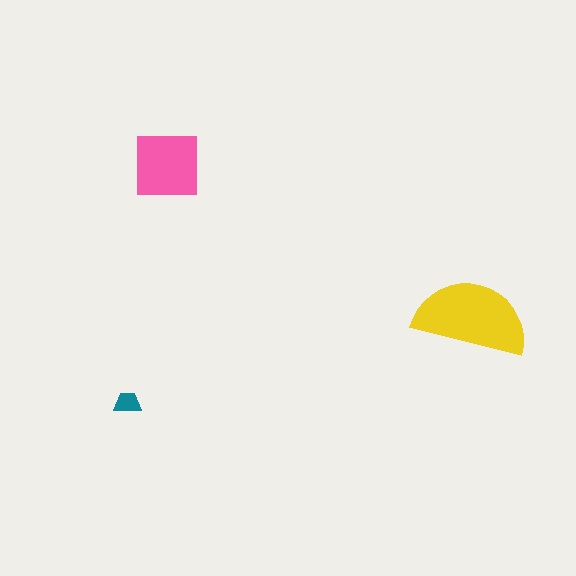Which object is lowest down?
The teal trapezoid is bottommost.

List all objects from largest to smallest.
The yellow semicircle, the pink square, the teal trapezoid.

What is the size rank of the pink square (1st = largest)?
2nd.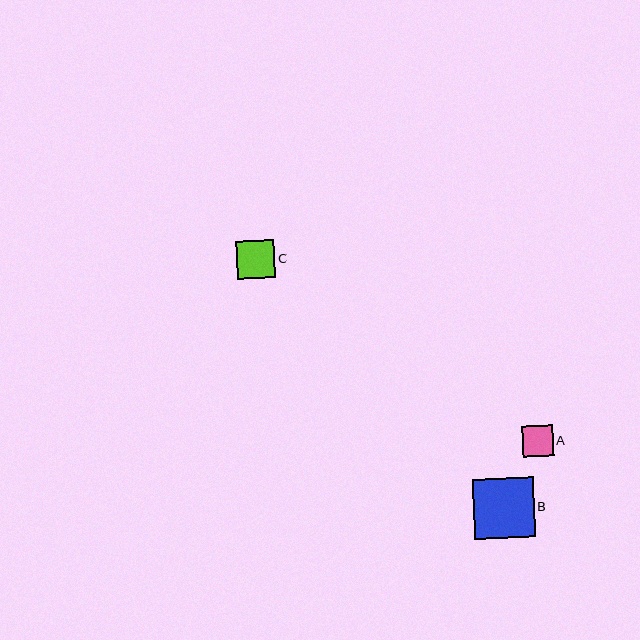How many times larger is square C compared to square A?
Square C is approximately 1.3 times the size of square A.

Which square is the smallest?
Square A is the smallest with a size of approximately 30 pixels.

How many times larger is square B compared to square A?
Square B is approximately 2.0 times the size of square A.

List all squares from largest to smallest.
From largest to smallest: B, C, A.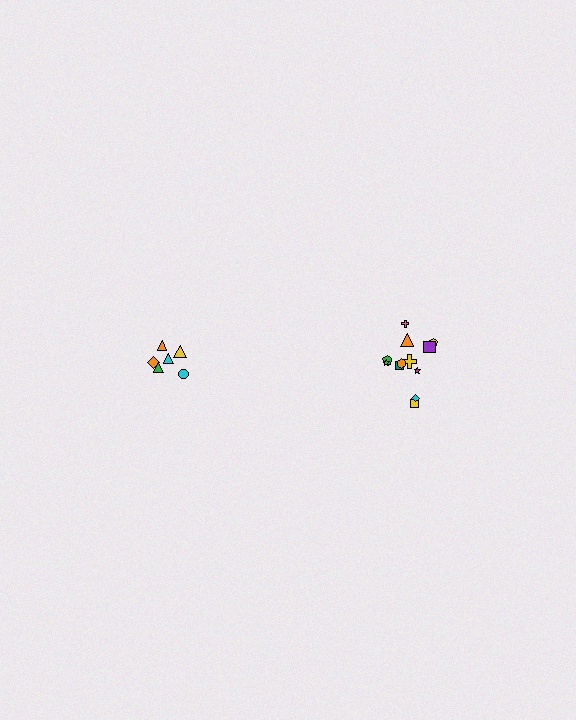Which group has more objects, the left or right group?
The right group.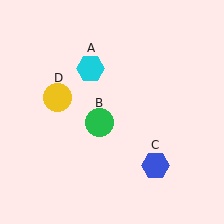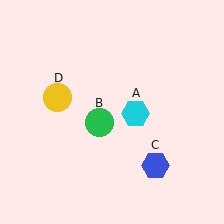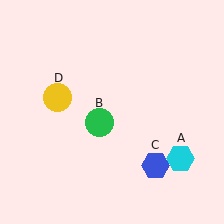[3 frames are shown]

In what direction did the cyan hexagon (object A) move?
The cyan hexagon (object A) moved down and to the right.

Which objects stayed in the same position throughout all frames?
Green circle (object B) and blue hexagon (object C) and yellow circle (object D) remained stationary.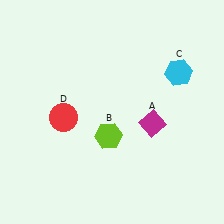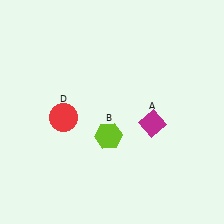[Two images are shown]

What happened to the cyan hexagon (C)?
The cyan hexagon (C) was removed in Image 2. It was in the top-right area of Image 1.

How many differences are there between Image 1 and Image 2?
There is 1 difference between the two images.